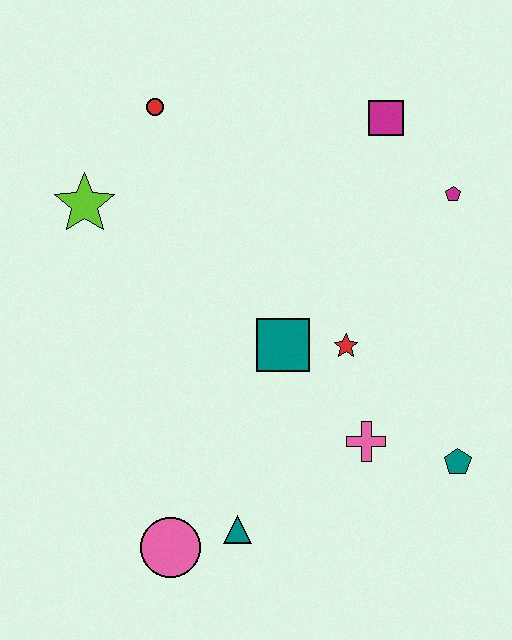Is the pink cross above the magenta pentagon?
No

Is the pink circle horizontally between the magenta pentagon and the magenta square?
No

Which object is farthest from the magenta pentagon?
The pink circle is farthest from the magenta pentagon.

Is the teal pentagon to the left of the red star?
No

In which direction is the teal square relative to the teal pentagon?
The teal square is to the left of the teal pentagon.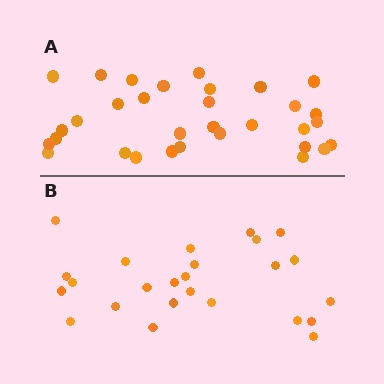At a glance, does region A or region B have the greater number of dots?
Region A (the top region) has more dots.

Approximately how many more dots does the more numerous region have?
Region A has roughly 8 or so more dots than region B.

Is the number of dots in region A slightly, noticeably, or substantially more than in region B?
Region A has noticeably more, but not dramatically so. The ratio is roughly 1.3 to 1.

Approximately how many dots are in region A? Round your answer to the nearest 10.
About 30 dots. (The exact count is 32, which rounds to 30.)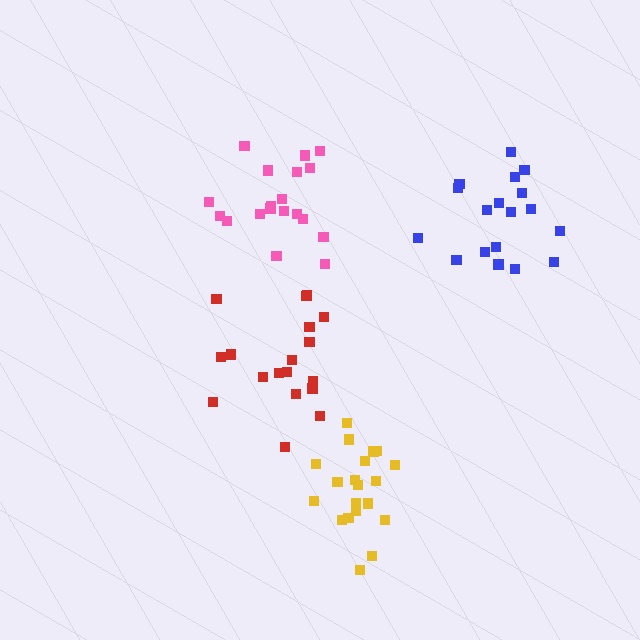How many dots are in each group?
Group 1: 20 dots, Group 2: 18 dots, Group 3: 19 dots, Group 4: 18 dots (75 total).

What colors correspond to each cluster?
The clusters are colored: yellow, blue, pink, red.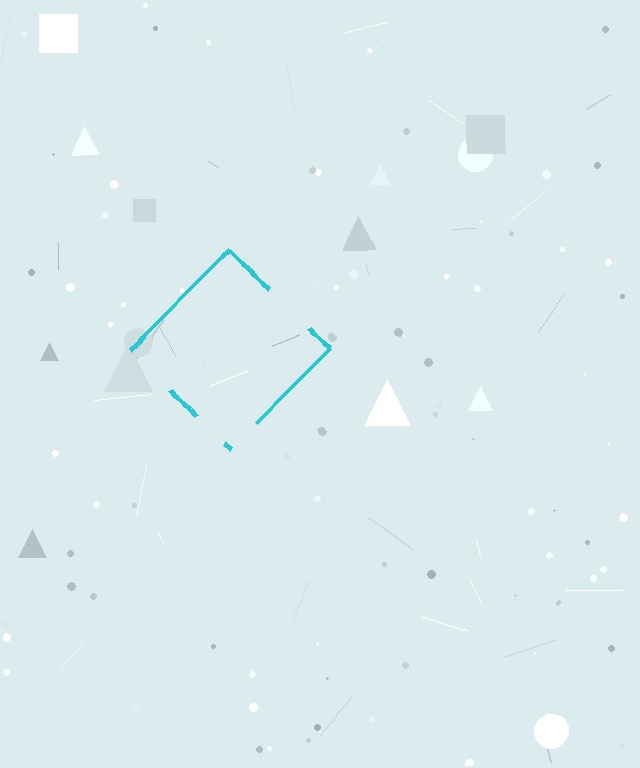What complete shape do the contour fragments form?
The contour fragments form a diamond.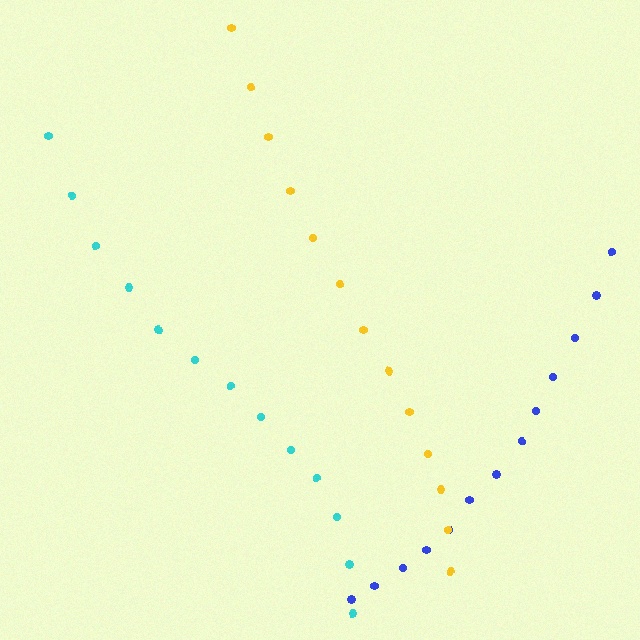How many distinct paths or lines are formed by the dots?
There are 3 distinct paths.